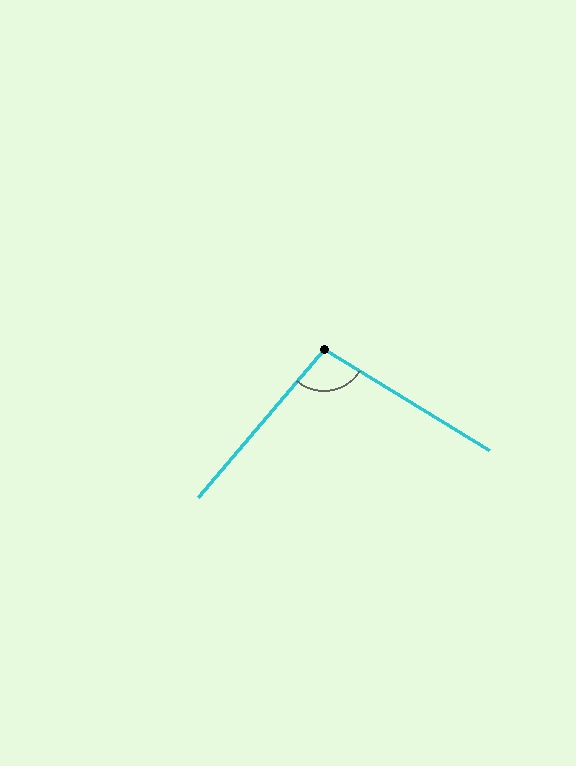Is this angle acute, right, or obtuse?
It is obtuse.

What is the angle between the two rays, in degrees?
Approximately 99 degrees.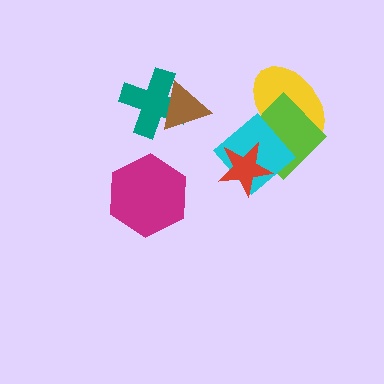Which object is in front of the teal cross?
The brown triangle is in front of the teal cross.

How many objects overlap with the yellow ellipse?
2 objects overlap with the yellow ellipse.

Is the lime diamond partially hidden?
Yes, it is partially covered by another shape.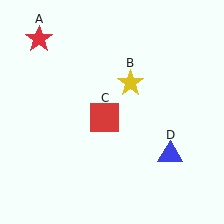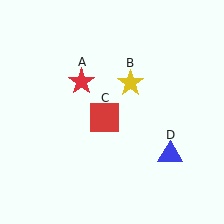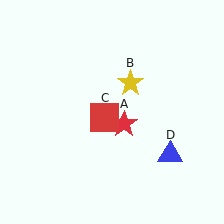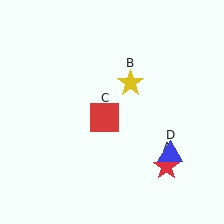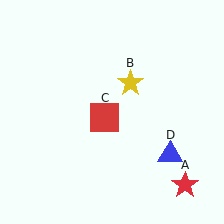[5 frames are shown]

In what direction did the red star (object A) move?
The red star (object A) moved down and to the right.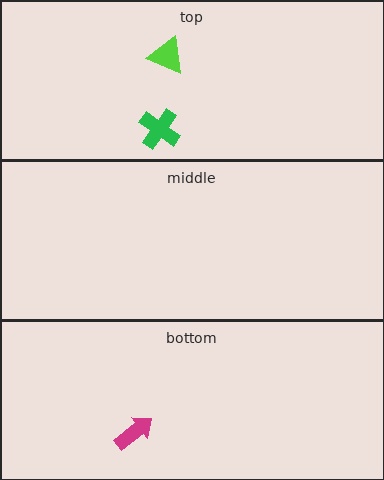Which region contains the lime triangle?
The top region.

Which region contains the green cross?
The top region.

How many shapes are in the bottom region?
1.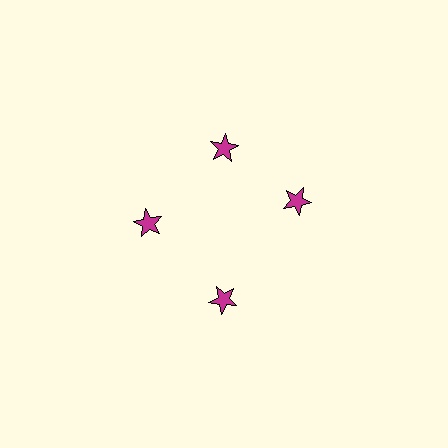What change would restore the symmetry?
The symmetry would be restored by rotating it back into even spacing with its neighbors so that all 4 stars sit at equal angles and equal distance from the center.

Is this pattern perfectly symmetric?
No. The 4 magenta stars are arranged in a ring, but one element near the 3 o'clock position is rotated out of alignment along the ring, breaking the 4-fold rotational symmetry.